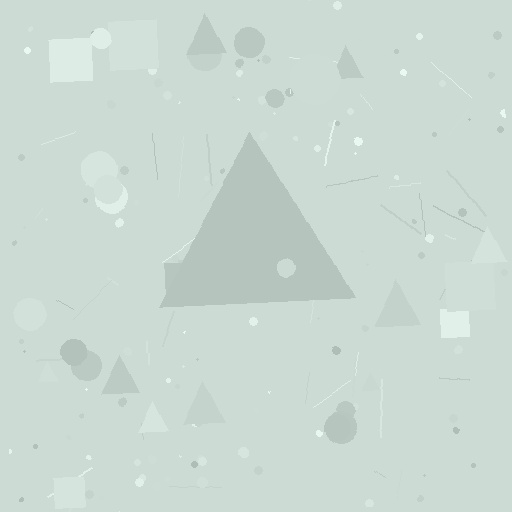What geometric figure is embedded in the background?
A triangle is embedded in the background.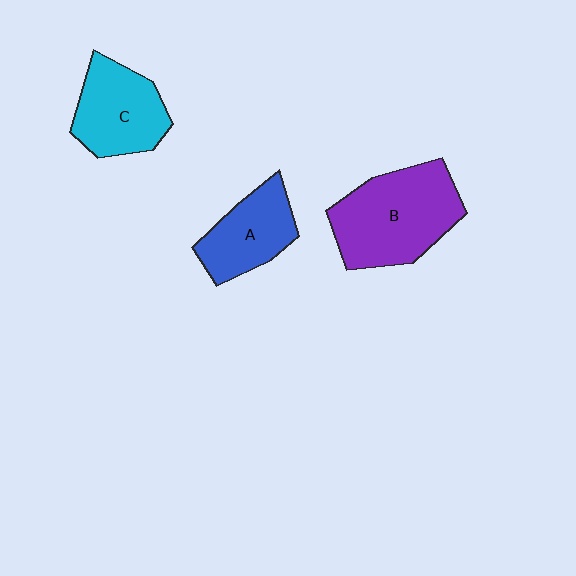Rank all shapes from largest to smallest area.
From largest to smallest: B (purple), C (cyan), A (blue).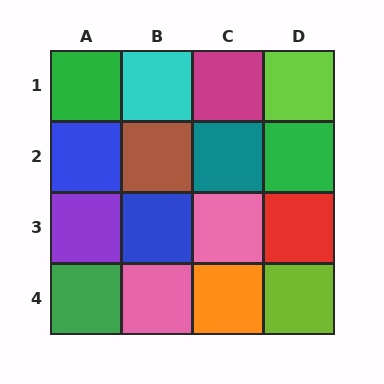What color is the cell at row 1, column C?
Magenta.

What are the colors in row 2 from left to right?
Blue, brown, teal, green.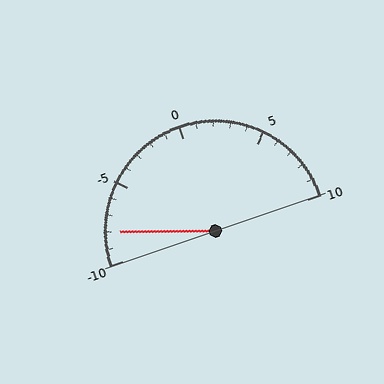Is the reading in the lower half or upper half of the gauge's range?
The reading is in the lower half of the range (-10 to 10).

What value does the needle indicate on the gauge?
The needle indicates approximately -8.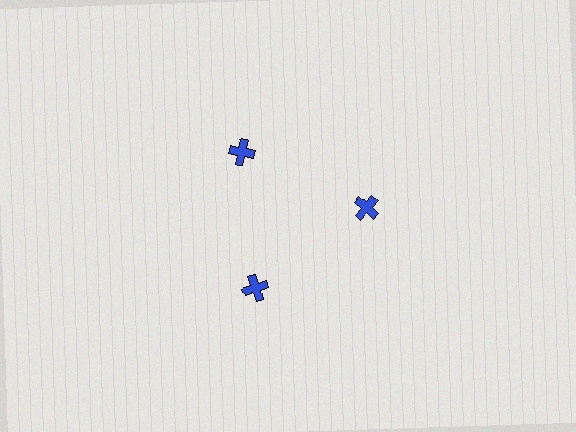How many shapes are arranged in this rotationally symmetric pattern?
There are 3 shapes, arranged in 3 groups of 1.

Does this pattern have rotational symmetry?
Yes, this pattern has 3-fold rotational symmetry. It looks the same after rotating 120 degrees around the center.